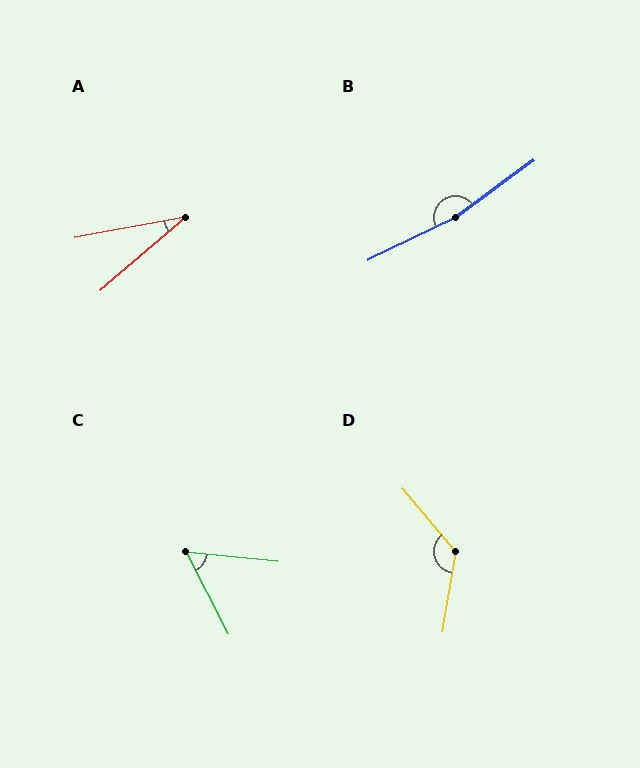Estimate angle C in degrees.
Approximately 57 degrees.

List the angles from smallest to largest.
A (30°), C (57°), D (130°), B (170°).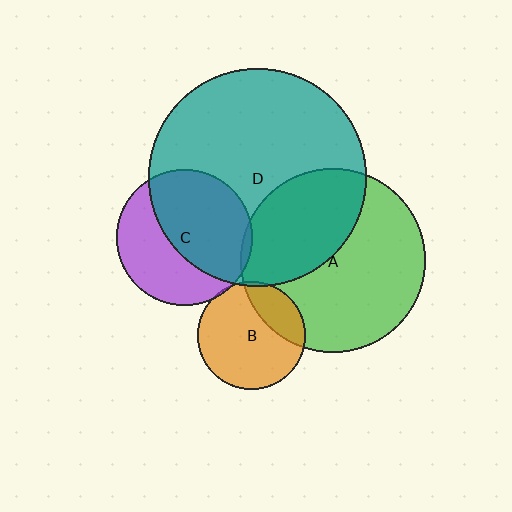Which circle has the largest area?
Circle D (teal).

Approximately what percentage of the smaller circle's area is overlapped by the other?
Approximately 5%.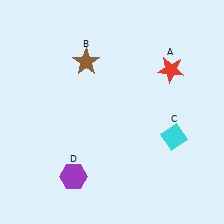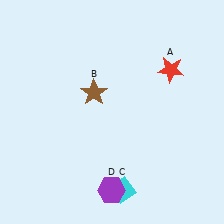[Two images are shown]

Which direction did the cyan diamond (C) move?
The cyan diamond (C) moved down.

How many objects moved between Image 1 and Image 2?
3 objects moved between the two images.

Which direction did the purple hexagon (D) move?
The purple hexagon (D) moved right.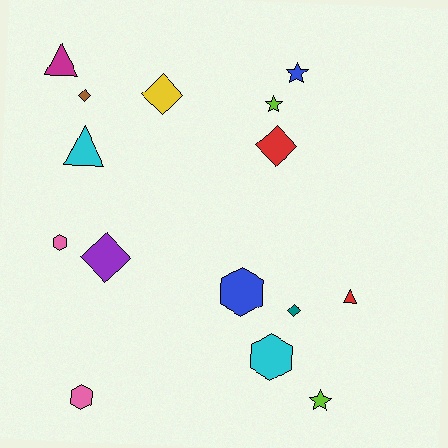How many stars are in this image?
There are 3 stars.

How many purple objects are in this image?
There is 1 purple object.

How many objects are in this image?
There are 15 objects.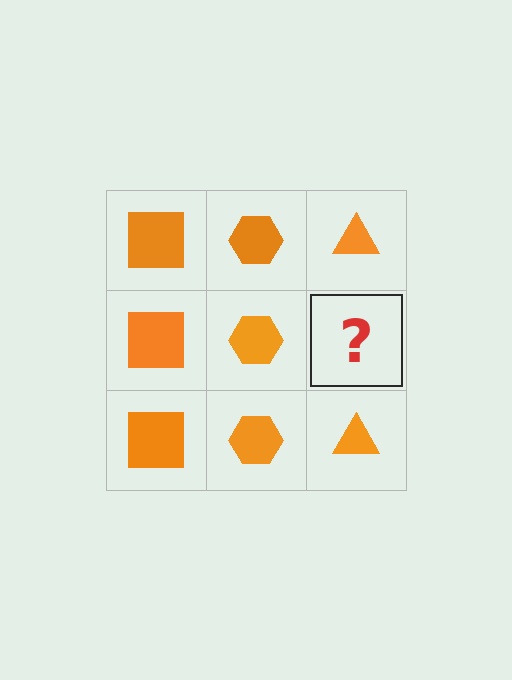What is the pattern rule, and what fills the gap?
The rule is that each column has a consistent shape. The gap should be filled with an orange triangle.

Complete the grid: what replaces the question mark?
The question mark should be replaced with an orange triangle.